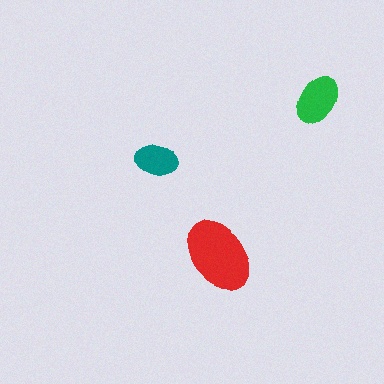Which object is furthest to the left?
The teal ellipse is leftmost.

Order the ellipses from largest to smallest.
the red one, the green one, the teal one.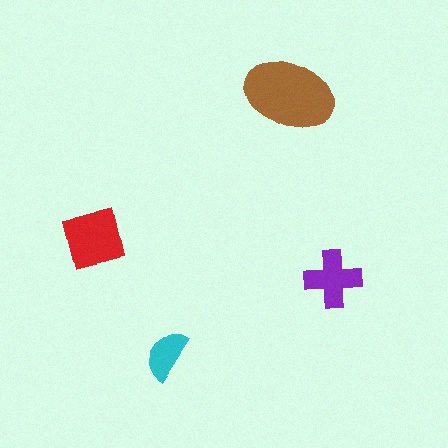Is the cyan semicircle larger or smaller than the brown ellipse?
Smaller.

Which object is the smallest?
The cyan semicircle.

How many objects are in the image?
There are 4 objects in the image.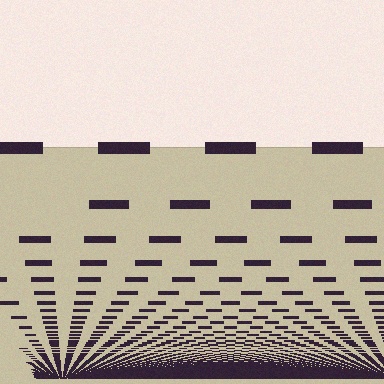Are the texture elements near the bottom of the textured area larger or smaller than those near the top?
Smaller. The gradient is inverted — elements near the bottom are smaller and denser.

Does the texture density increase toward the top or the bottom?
Density increases toward the bottom.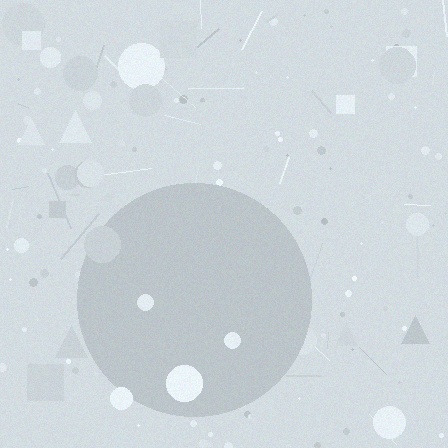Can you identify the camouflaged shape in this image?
The camouflaged shape is a circle.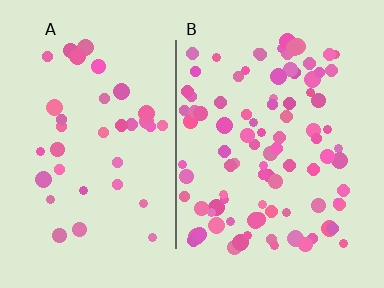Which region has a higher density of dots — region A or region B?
B (the right).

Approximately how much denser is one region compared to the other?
Approximately 2.6× — region B over region A.